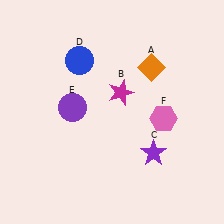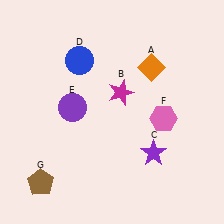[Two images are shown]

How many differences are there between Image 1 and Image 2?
There is 1 difference between the two images.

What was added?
A brown pentagon (G) was added in Image 2.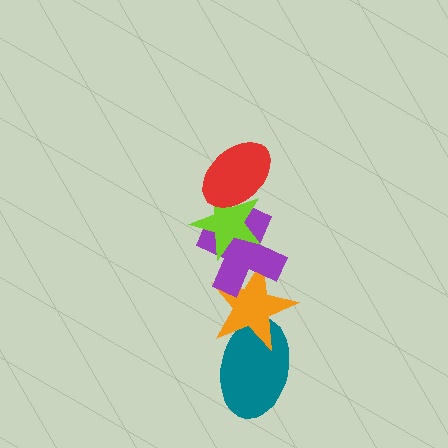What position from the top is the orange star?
The orange star is 4th from the top.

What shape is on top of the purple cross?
The lime star is on top of the purple cross.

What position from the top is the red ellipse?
The red ellipse is 1st from the top.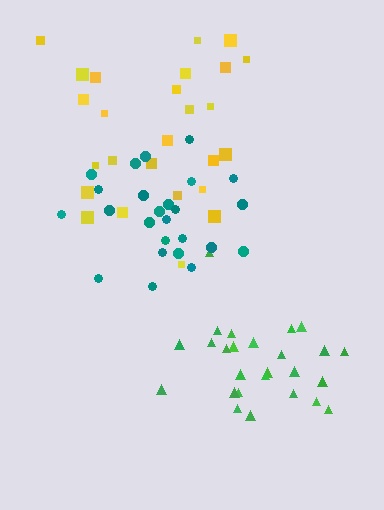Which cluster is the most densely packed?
Green.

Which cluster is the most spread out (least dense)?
Yellow.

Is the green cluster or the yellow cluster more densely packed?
Green.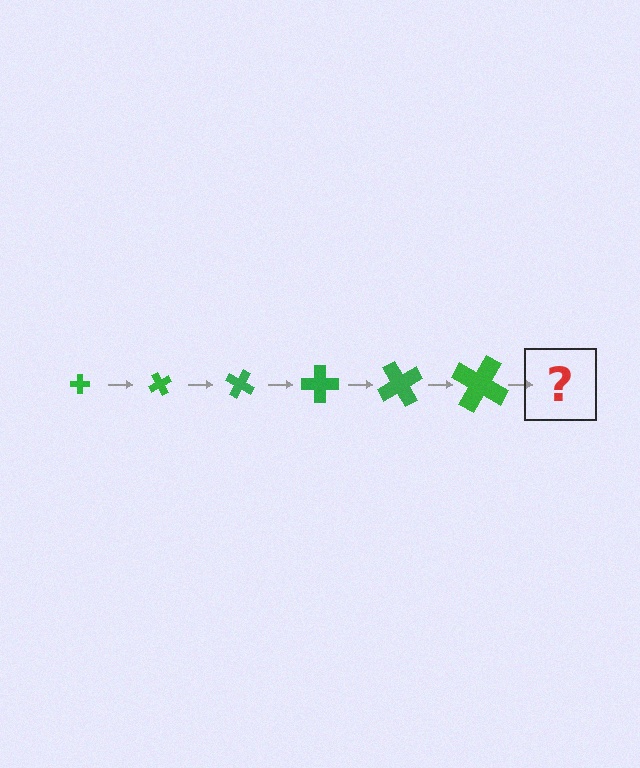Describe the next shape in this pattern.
It should be a cross, larger than the previous one and rotated 360 degrees from the start.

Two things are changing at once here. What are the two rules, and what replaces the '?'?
The two rules are that the cross grows larger each step and it rotates 60 degrees each step. The '?' should be a cross, larger than the previous one and rotated 360 degrees from the start.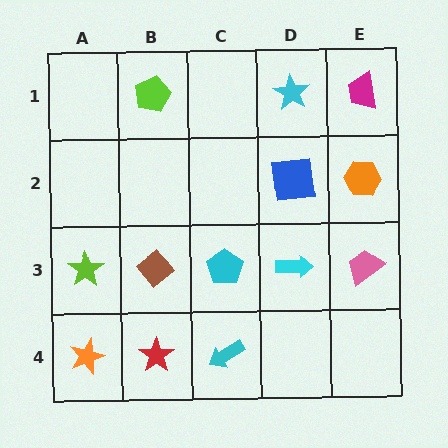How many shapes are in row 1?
3 shapes.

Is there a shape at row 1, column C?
No, that cell is empty.